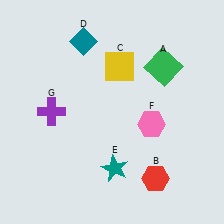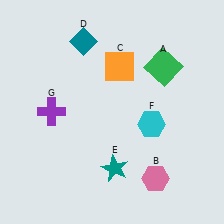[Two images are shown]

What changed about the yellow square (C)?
In Image 1, C is yellow. In Image 2, it changed to orange.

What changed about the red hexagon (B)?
In Image 1, B is red. In Image 2, it changed to pink.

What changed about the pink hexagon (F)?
In Image 1, F is pink. In Image 2, it changed to cyan.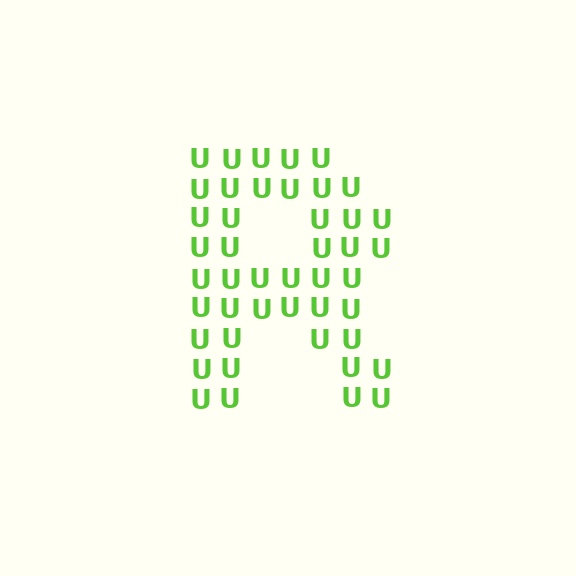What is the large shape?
The large shape is the letter R.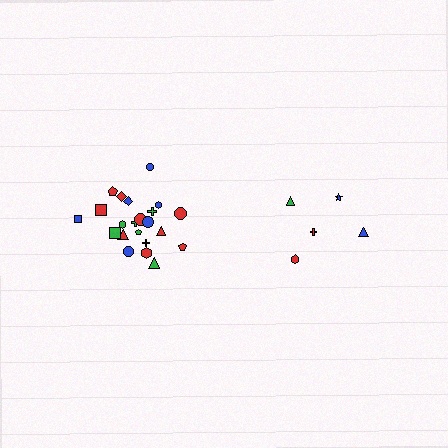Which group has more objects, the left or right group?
The left group.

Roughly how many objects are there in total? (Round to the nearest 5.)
Roughly 25 objects in total.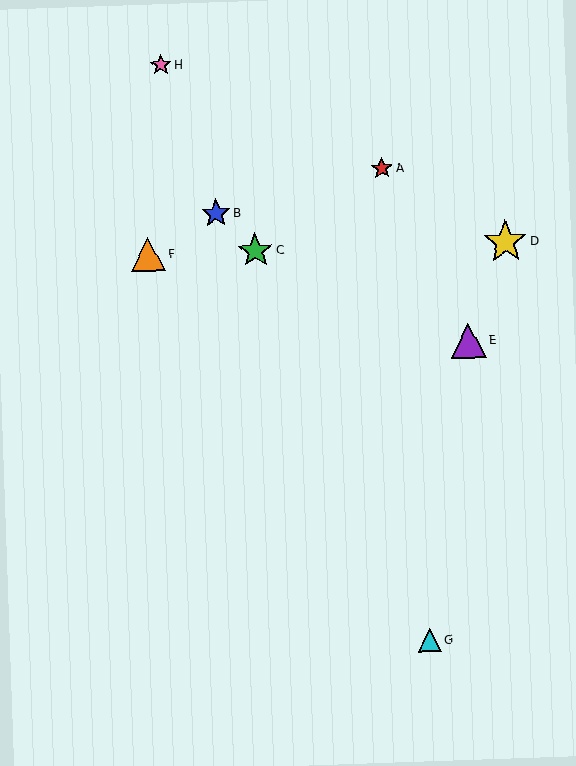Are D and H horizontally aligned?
No, D is at y≈242 and H is at y≈65.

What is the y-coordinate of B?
Object B is at y≈214.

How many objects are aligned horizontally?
3 objects (C, D, F) are aligned horizontally.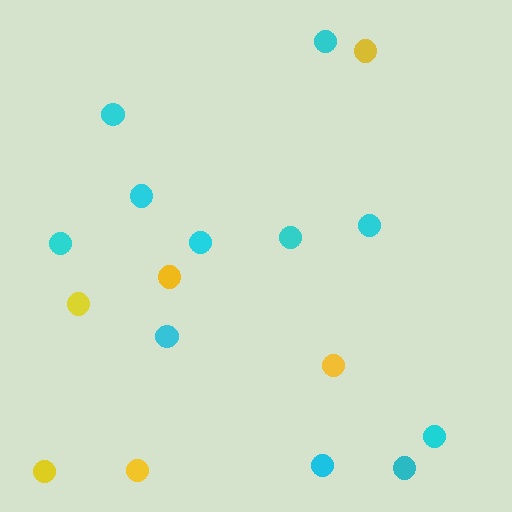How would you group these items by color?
There are 2 groups: one group of yellow circles (6) and one group of cyan circles (11).